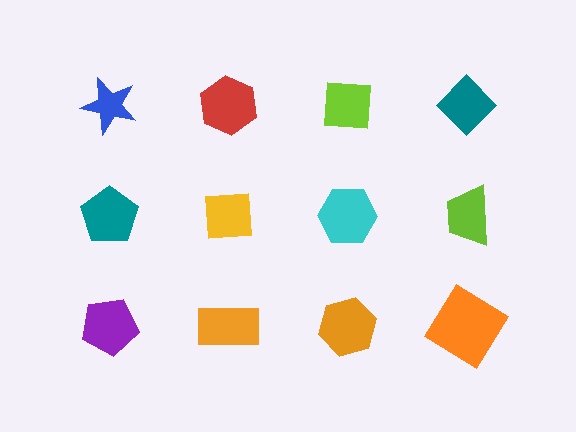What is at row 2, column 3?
A cyan hexagon.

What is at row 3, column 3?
An orange hexagon.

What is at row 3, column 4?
An orange diamond.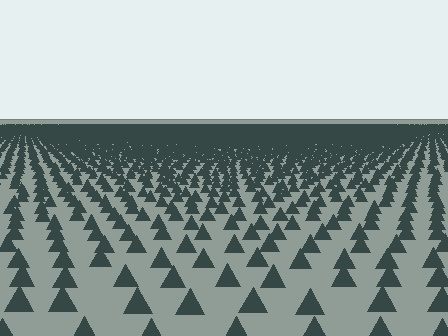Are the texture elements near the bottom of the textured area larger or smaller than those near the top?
Larger. Near the bottom, elements are closer to the viewer and appear at a bigger on-screen size.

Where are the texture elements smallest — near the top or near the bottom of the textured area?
Near the top.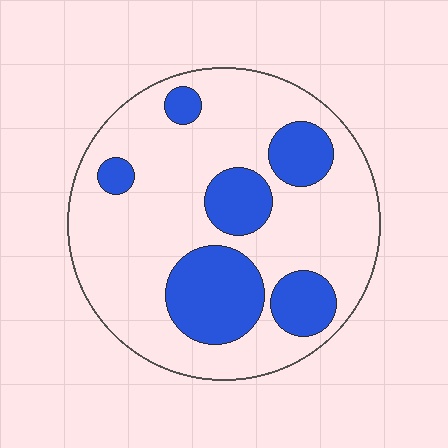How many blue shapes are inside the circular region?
6.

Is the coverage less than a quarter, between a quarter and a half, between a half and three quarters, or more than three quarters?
Between a quarter and a half.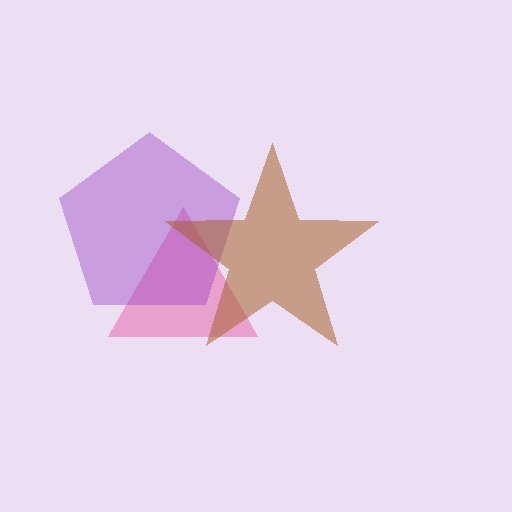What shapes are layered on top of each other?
The layered shapes are: a pink triangle, a purple pentagon, a brown star.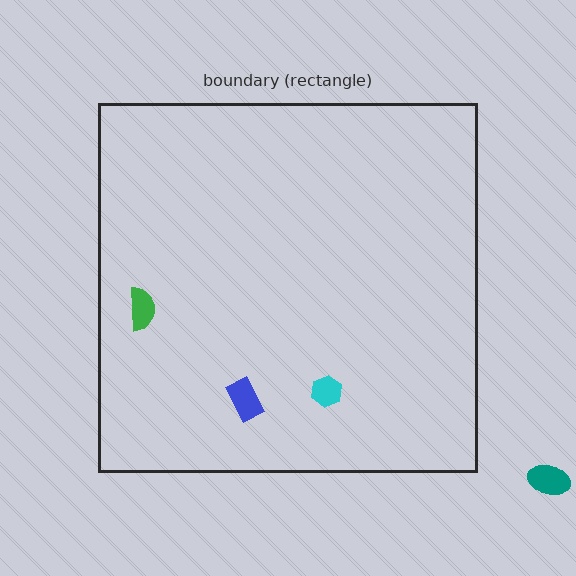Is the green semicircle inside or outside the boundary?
Inside.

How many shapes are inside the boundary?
3 inside, 1 outside.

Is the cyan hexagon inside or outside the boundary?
Inside.